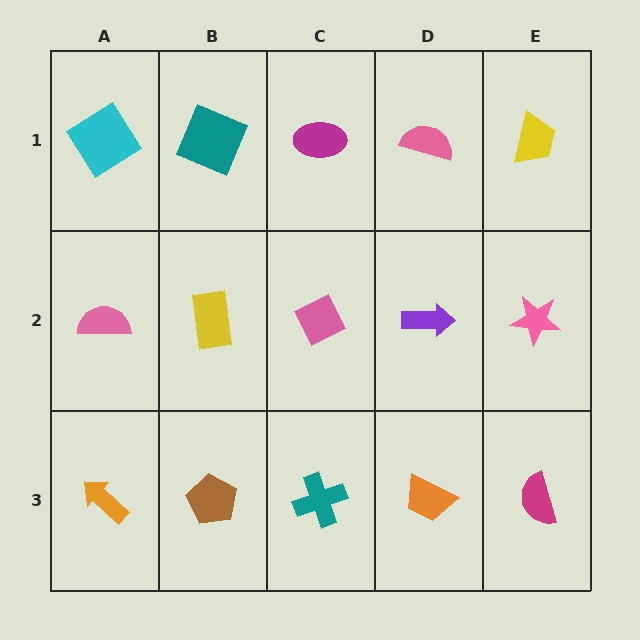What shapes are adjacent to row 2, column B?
A teal square (row 1, column B), a brown pentagon (row 3, column B), a pink semicircle (row 2, column A), a pink diamond (row 2, column C).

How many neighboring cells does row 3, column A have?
2.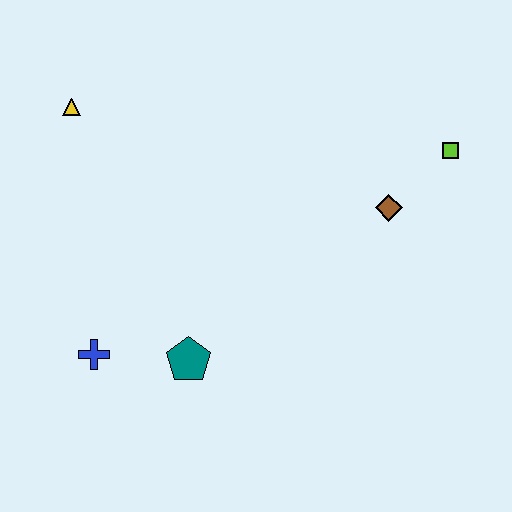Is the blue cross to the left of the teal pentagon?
Yes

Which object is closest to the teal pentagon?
The blue cross is closest to the teal pentagon.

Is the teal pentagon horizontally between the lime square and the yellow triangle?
Yes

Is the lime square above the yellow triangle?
No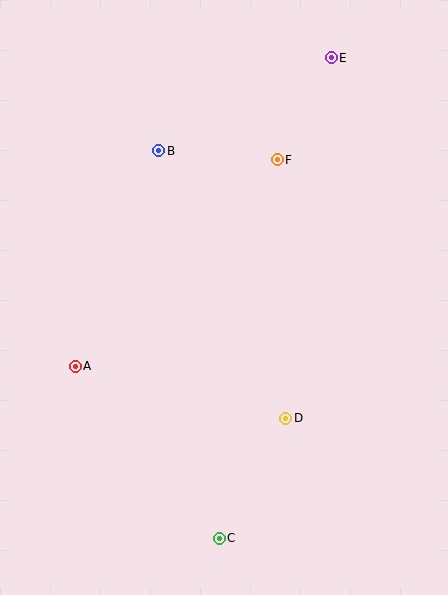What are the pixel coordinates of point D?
Point D is at (285, 418).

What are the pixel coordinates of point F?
Point F is at (277, 160).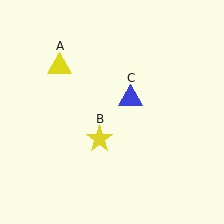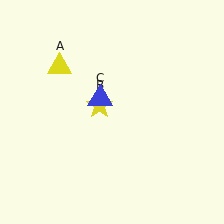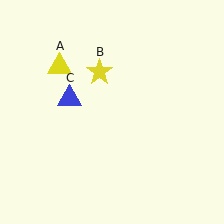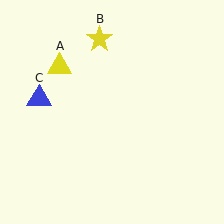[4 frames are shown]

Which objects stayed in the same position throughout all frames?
Yellow triangle (object A) remained stationary.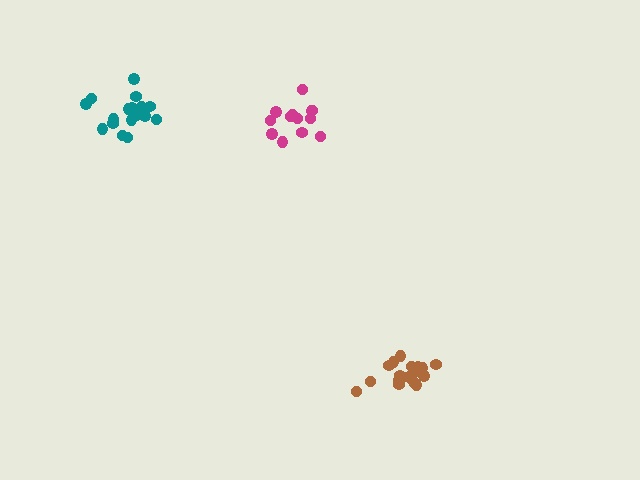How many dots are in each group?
Group 1: 17 dots, Group 2: 13 dots, Group 3: 17 dots (47 total).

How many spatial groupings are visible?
There are 3 spatial groupings.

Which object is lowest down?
The brown cluster is bottommost.